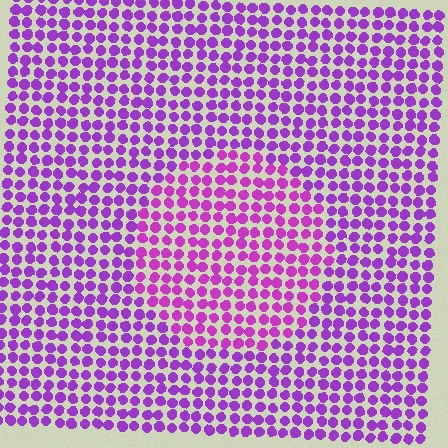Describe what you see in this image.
The image is filled with small purple elements in a uniform arrangement. A circle-shaped region is visible where the elements are tinted to a slightly different hue, forming a subtle color boundary.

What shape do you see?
I see a circle.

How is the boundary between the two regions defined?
The boundary is defined purely by a slight shift in hue (about 21 degrees). Spacing, size, and orientation are identical on both sides.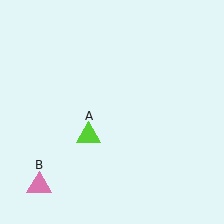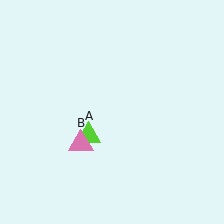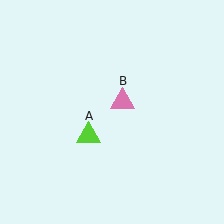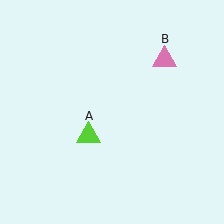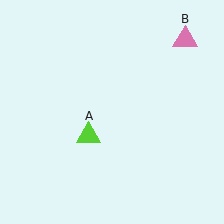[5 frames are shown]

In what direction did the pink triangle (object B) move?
The pink triangle (object B) moved up and to the right.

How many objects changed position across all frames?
1 object changed position: pink triangle (object B).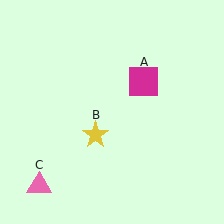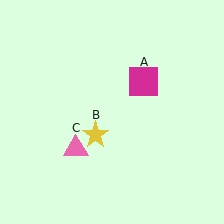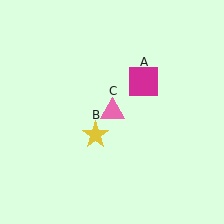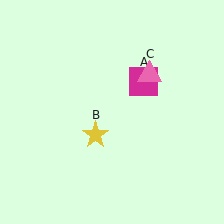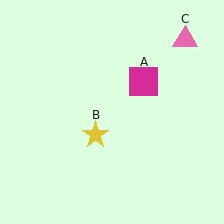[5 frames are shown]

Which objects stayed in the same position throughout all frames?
Magenta square (object A) and yellow star (object B) remained stationary.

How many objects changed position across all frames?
1 object changed position: pink triangle (object C).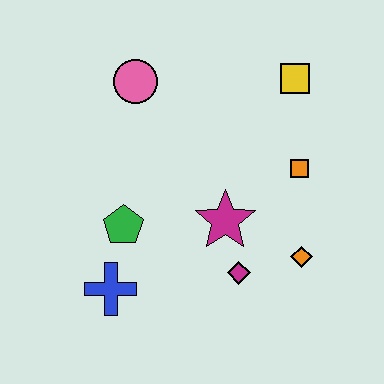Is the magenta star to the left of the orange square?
Yes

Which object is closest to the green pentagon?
The blue cross is closest to the green pentagon.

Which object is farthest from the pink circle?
The orange diamond is farthest from the pink circle.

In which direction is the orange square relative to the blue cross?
The orange square is to the right of the blue cross.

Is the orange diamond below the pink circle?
Yes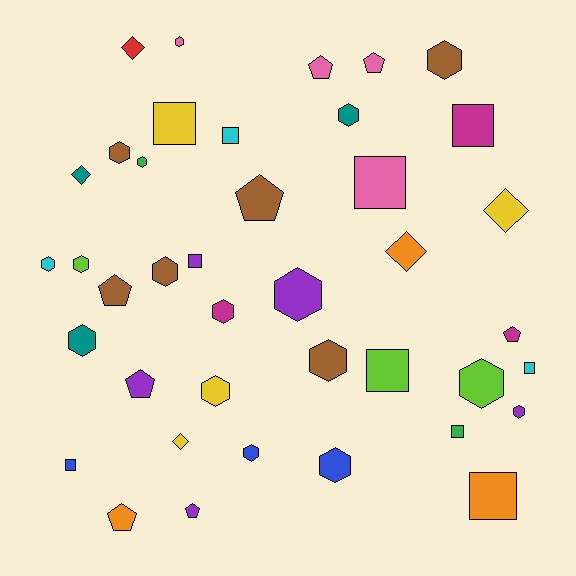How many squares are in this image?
There are 10 squares.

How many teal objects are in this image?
There are 3 teal objects.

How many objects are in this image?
There are 40 objects.